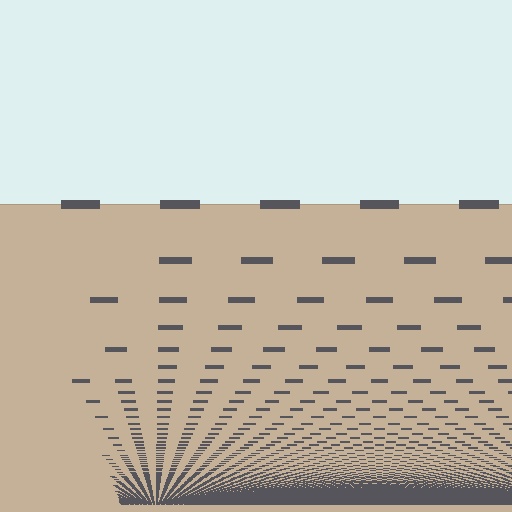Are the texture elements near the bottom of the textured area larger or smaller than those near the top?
Smaller. The gradient is inverted — elements near the bottom are smaller and denser.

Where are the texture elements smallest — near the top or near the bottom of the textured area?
Near the bottom.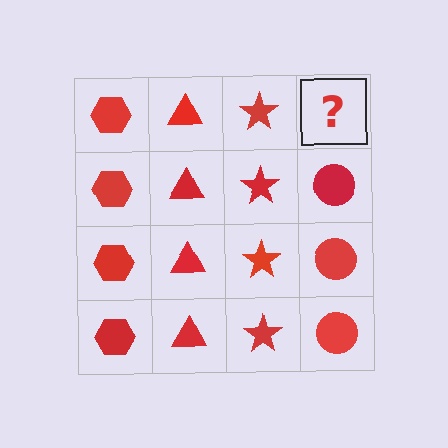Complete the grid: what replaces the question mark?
The question mark should be replaced with a red circle.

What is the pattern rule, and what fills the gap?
The rule is that each column has a consistent shape. The gap should be filled with a red circle.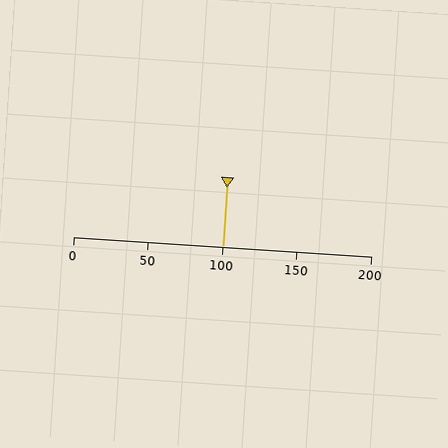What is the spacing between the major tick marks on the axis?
The major ticks are spaced 50 apart.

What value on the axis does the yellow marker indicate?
The marker indicates approximately 100.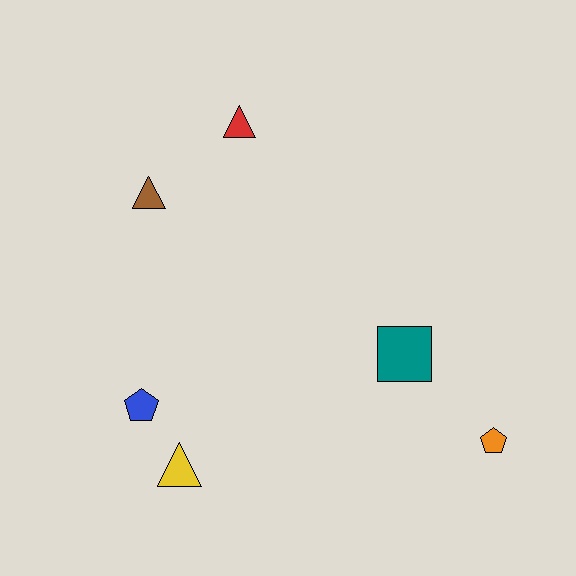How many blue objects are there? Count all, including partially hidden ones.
There is 1 blue object.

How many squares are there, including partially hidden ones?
There is 1 square.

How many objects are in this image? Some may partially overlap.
There are 6 objects.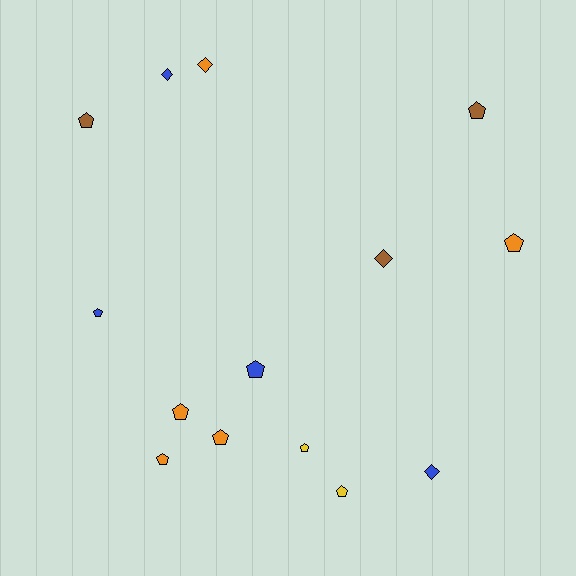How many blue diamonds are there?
There are 2 blue diamonds.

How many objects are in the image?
There are 14 objects.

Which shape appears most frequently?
Pentagon, with 10 objects.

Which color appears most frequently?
Orange, with 5 objects.